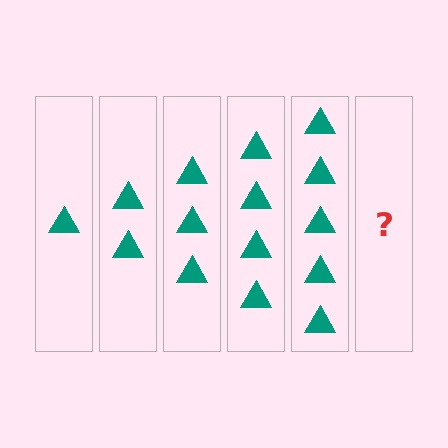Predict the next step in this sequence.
The next step is 6 triangles.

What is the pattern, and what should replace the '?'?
The pattern is that each step adds one more triangle. The '?' should be 6 triangles.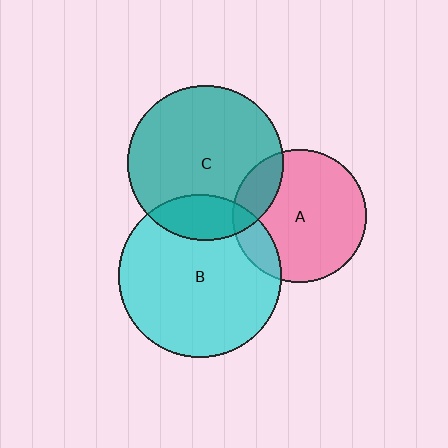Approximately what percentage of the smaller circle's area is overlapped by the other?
Approximately 20%.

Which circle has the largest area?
Circle B (cyan).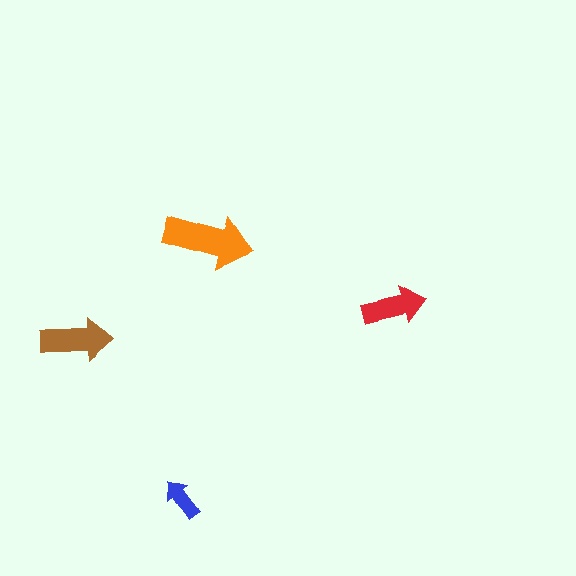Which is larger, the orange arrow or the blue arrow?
The orange one.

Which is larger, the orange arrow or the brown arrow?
The orange one.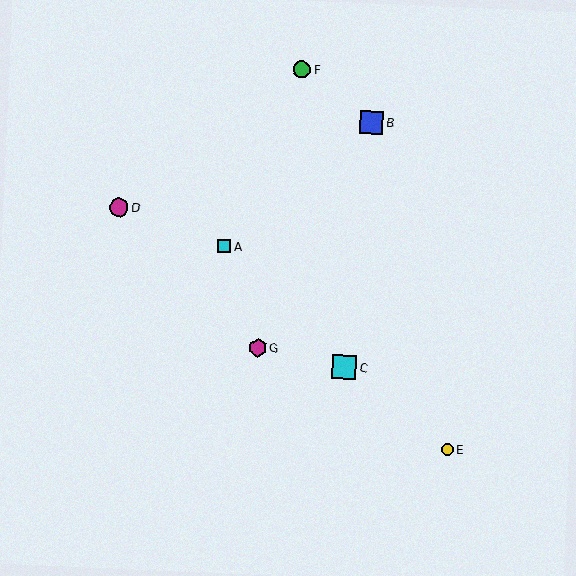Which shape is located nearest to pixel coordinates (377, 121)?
The blue square (labeled B) at (372, 123) is nearest to that location.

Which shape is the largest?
The cyan square (labeled C) is the largest.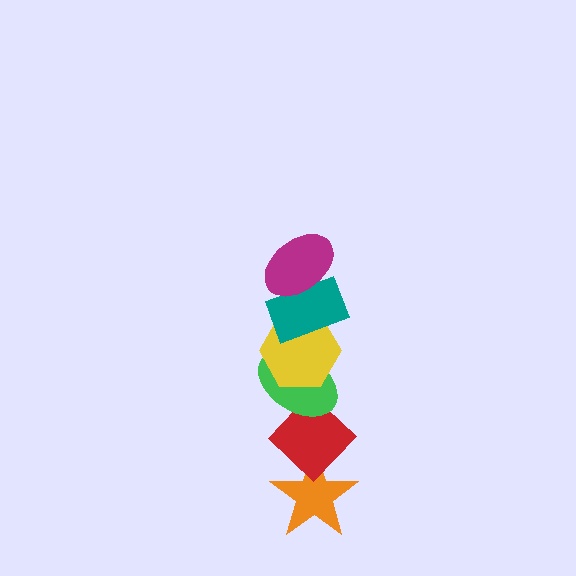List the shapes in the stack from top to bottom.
From top to bottom: the magenta ellipse, the teal rectangle, the yellow hexagon, the green ellipse, the red diamond, the orange star.